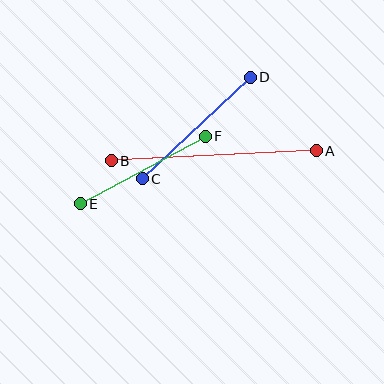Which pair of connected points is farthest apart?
Points A and B are farthest apart.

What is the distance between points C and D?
The distance is approximately 148 pixels.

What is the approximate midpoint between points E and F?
The midpoint is at approximately (143, 170) pixels.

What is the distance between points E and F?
The distance is approximately 142 pixels.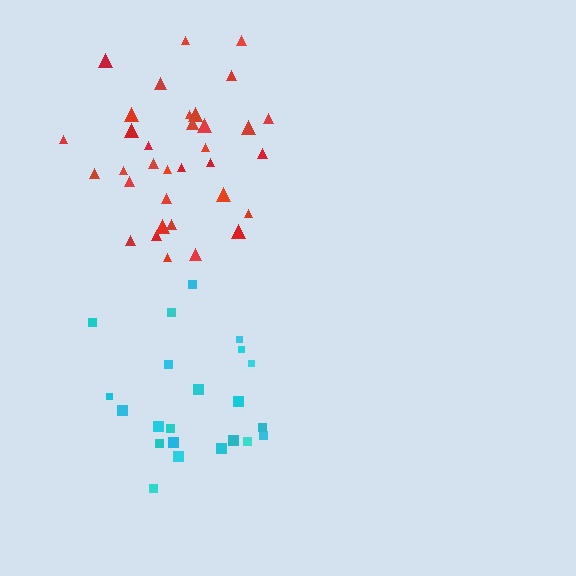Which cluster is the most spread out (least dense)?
Cyan.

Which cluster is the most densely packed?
Red.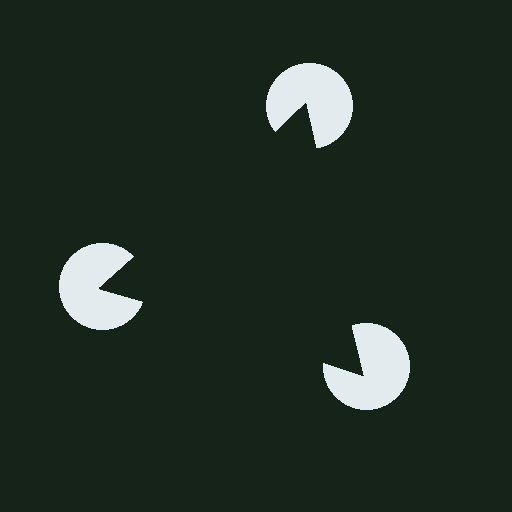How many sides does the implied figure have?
3 sides.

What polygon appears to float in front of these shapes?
An illusory triangle — its edges are inferred from the aligned wedge cuts in the pac-man discs, not physically drawn.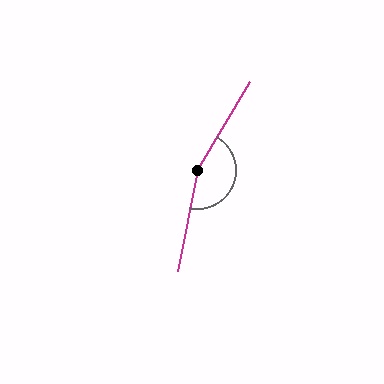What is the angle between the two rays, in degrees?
Approximately 160 degrees.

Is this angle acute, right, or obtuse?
It is obtuse.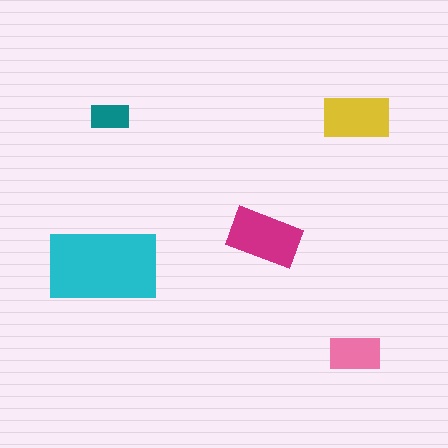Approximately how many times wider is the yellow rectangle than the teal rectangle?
About 1.5 times wider.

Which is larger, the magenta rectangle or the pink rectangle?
The magenta one.